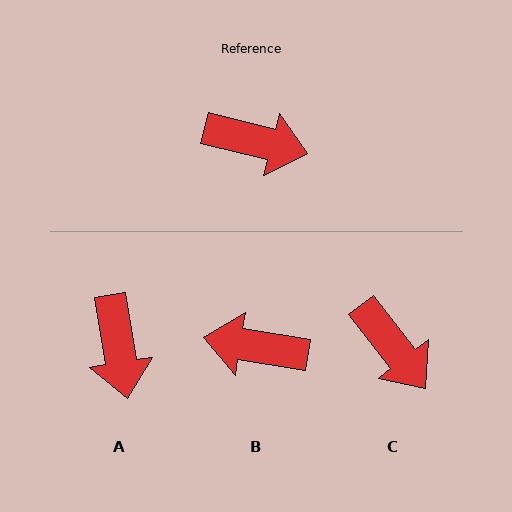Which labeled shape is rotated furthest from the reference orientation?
B, about 175 degrees away.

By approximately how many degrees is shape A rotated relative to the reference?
Approximately 67 degrees clockwise.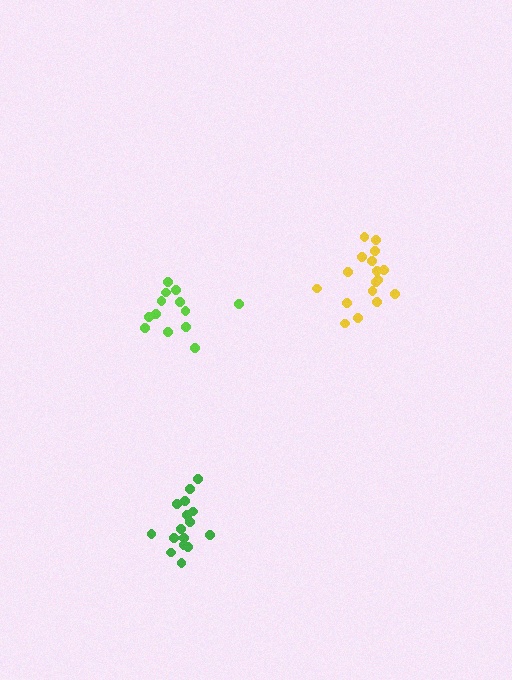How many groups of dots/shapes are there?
There are 3 groups.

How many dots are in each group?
Group 1: 17 dots, Group 2: 16 dots, Group 3: 13 dots (46 total).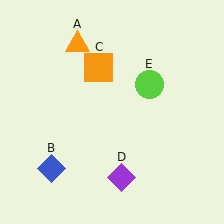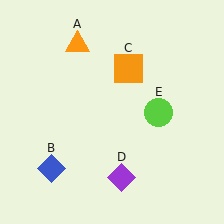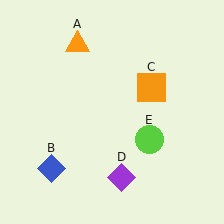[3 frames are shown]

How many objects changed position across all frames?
2 objects changed position: orange square (object C), lime circle (object E).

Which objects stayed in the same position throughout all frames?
Orange triangle (object A) and blue diamond (object B) and purple diamond (object D) remained stationary.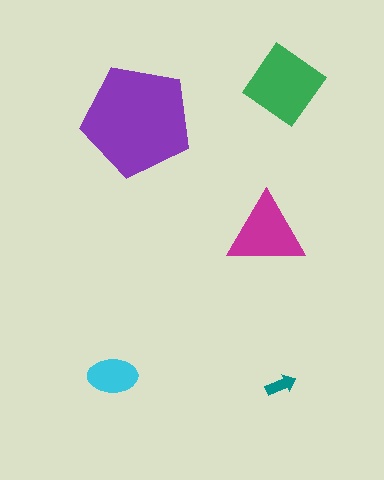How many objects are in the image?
There are 5 objects in the image.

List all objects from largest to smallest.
The purple pentagon, the green diamond, the magenta triangle, the cyan ellipse, the teal arrow.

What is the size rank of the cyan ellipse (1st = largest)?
4th.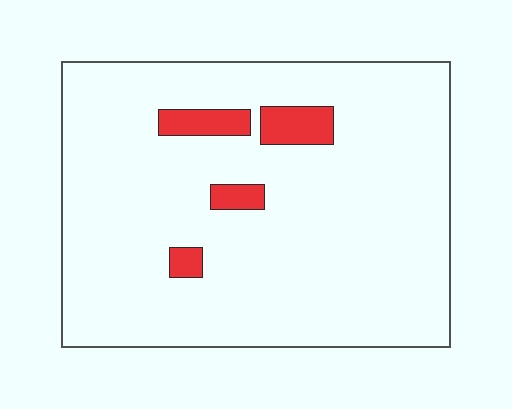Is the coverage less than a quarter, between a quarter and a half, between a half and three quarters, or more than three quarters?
Less than a quarter.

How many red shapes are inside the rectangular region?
4.